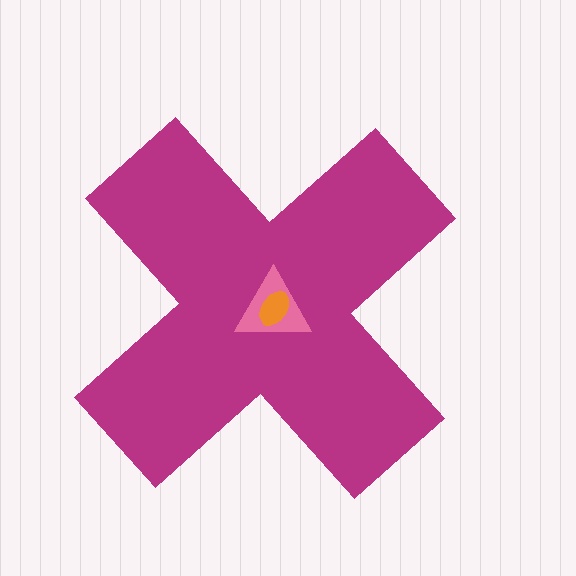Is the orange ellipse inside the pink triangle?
Yes.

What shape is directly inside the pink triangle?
The orange ellipse.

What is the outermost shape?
The magenta cross.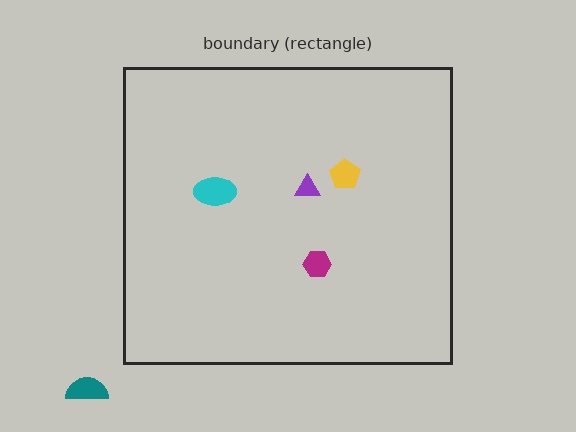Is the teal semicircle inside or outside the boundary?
Outside.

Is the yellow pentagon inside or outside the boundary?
Inside.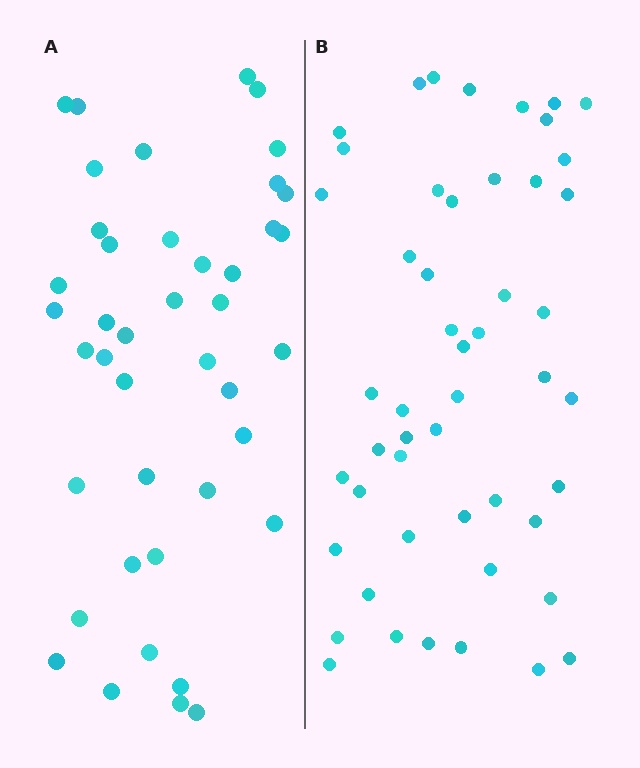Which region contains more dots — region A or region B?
Region B (the right region) has more dots.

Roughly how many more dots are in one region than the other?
Region B has roughly 8 or so more dots than region A.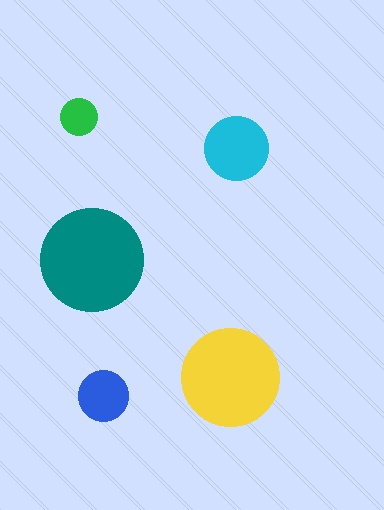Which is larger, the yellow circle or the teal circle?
The teal one.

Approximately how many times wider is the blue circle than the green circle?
About 1.5 times wider.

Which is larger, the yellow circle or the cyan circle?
The yellow one.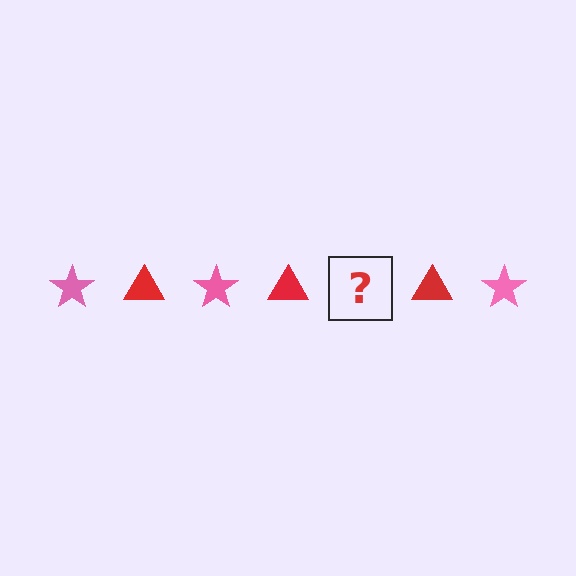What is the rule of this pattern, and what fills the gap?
The rule is that the pattern alternates between pink star and red triangle. The gap should be filled with a pink star.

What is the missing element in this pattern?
The missing element is a pink star.